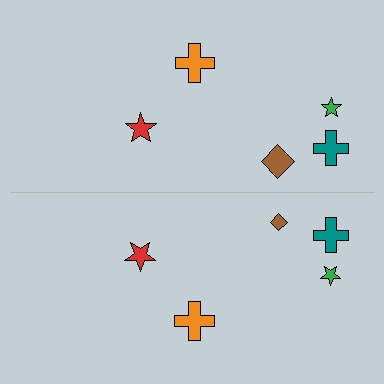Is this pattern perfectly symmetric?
No, the pattern is not perfectly symmetric. The brown diamond on the bottom side has a different size than its mirror counterpart.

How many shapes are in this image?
There are 10 shapes in this image.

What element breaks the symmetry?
The brown diamond on the bottom side has a different size than its mirror counterpart.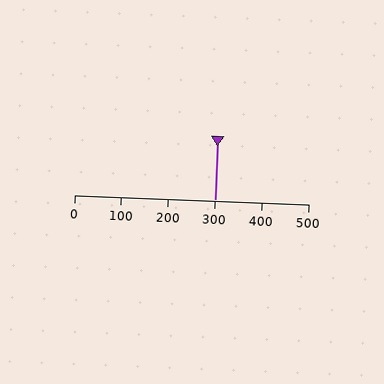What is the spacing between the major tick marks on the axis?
The major ticks are spaced 100 apart.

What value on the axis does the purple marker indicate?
The marker indicates approximately 300.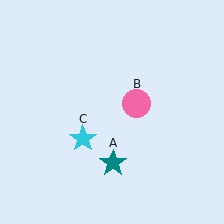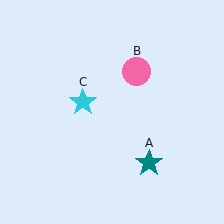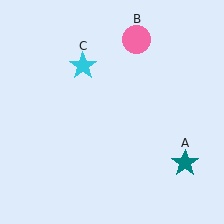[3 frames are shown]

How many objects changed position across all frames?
3 objects changed position: teal star (object A), pink circle (object B), cyan star (object C).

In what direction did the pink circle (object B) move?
The pink circle (object B) moved up.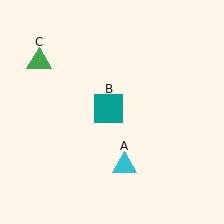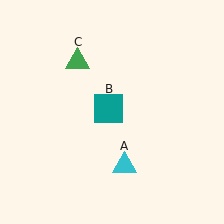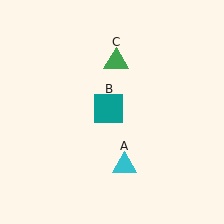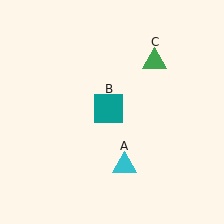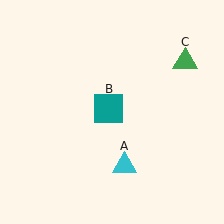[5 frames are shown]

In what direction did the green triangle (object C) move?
The green triangle (object C) moved right.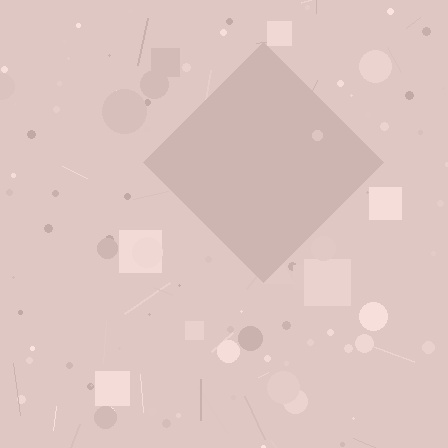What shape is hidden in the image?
A diamond is hidden in the image.